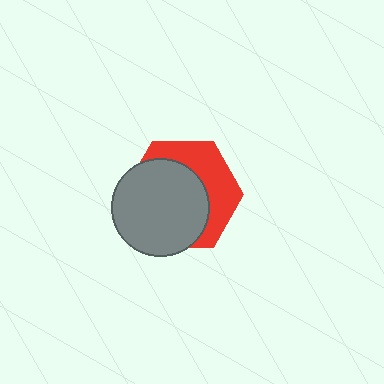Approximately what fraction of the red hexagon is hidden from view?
Roughly 61% of the red hexagon is hidden behind the gray circle.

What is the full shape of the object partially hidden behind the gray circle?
The partially hidden object is a red hexagon.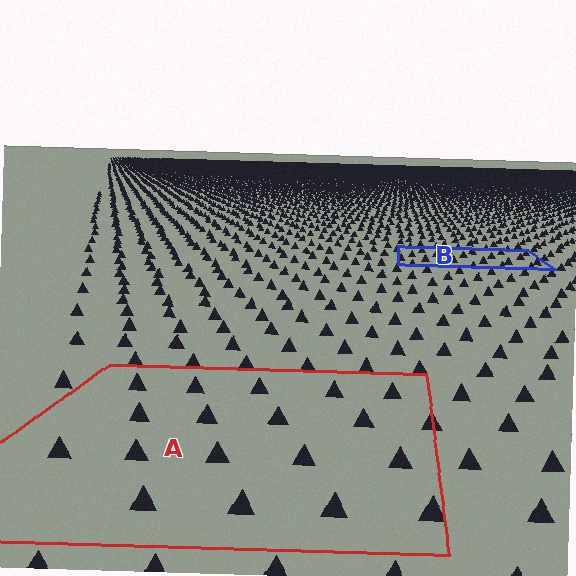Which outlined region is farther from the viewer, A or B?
Region B is farther from the viewer — the texture elements inside it appear smaller and more densely packed.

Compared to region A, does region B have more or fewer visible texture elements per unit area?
Region B has more texture elements per unit area — they are packed more densely because it is farther away.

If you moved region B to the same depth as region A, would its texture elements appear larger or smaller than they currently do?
They would appear larger. At a closer depth, the same texture elements are projected at a bigger on-screen size.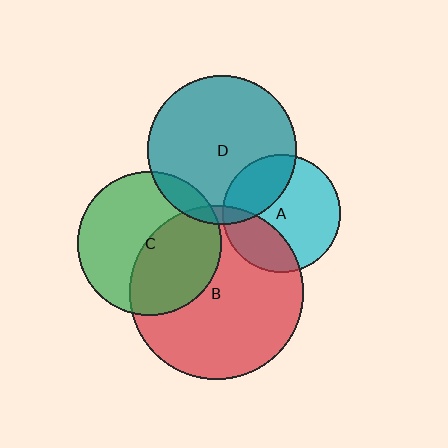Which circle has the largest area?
Circle B (red).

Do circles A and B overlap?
Yes.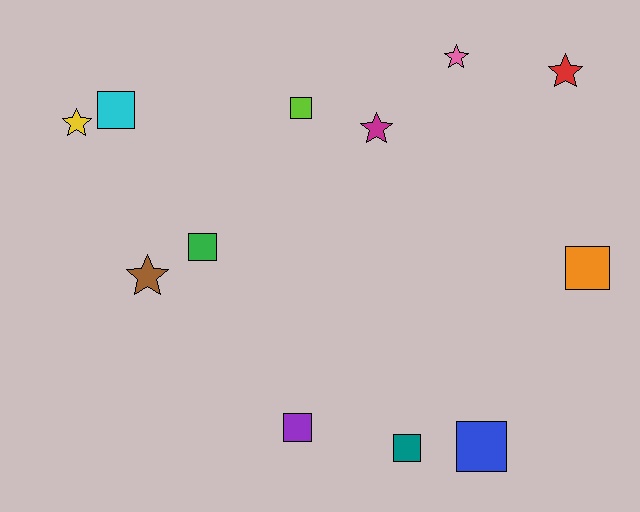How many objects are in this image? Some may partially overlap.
There are 12 objects.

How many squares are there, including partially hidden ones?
There are 7 squares.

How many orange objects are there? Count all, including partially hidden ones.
There is 1 orange object.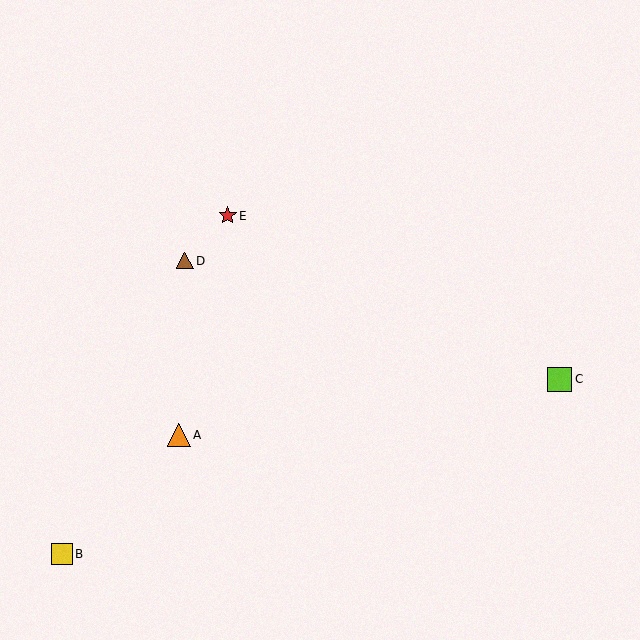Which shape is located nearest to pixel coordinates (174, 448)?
The orange triangle (labeled A) at (179, 435) is nearest to that location.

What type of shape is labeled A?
Shape A is an orange triangle.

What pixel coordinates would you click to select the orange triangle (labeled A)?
Click at (179, 435) to select the orange triangle A.